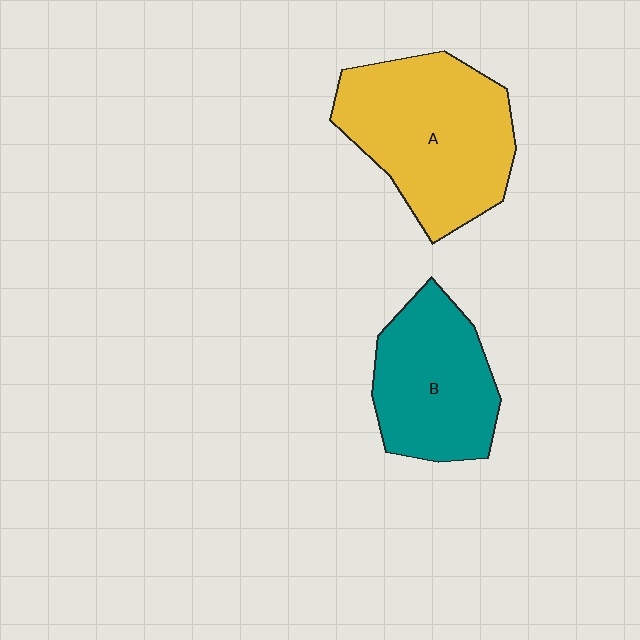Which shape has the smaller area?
Shape B (teal).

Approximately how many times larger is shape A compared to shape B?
Approximately 1.4 times.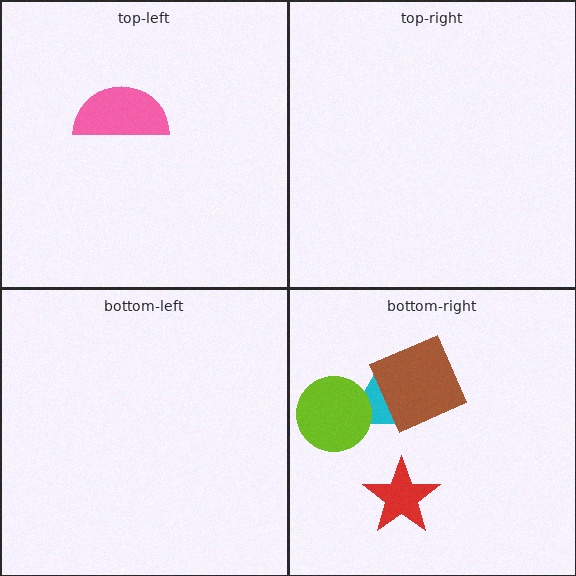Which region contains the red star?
The bottom-right region.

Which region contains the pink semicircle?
The top-left region.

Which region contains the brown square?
The bottom-right region.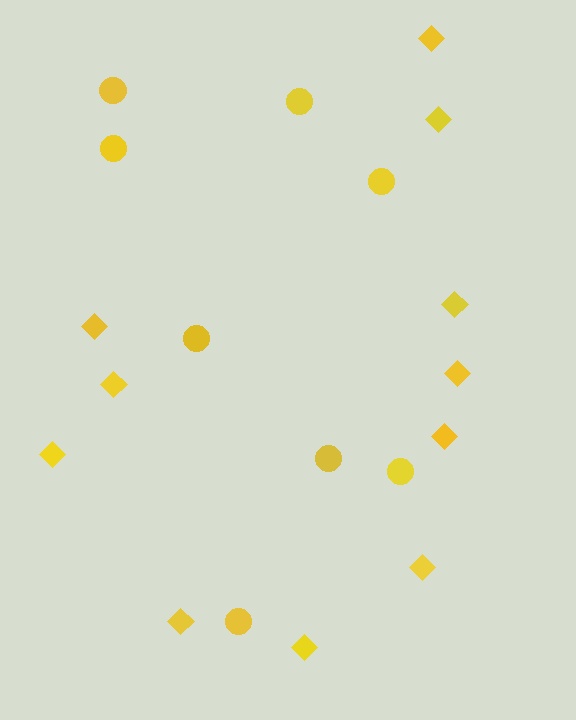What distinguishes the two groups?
There are 2 groups: one group of circles (8) and one group of diamonds (11).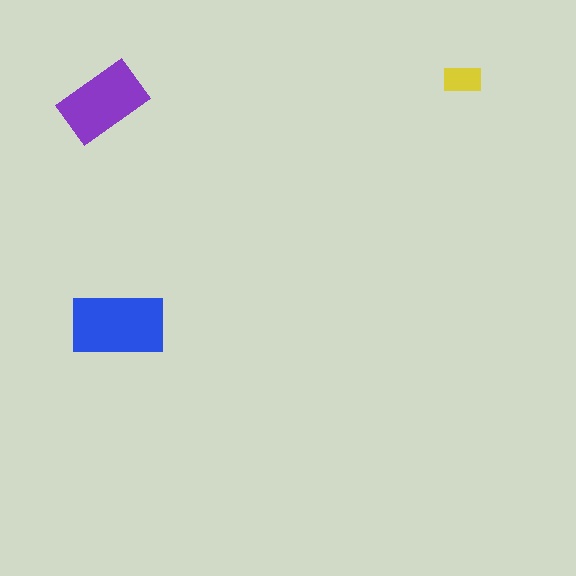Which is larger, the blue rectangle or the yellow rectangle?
The blue one.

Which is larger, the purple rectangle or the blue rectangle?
The blue one.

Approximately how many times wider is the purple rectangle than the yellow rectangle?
About 2.5 times wider.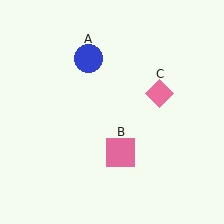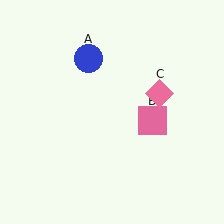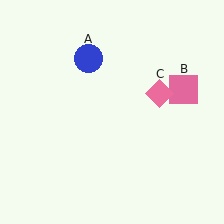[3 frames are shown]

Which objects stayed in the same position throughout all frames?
Blue circle (object A) and pink diamond (object C) remained stationary.